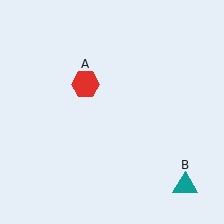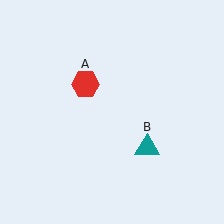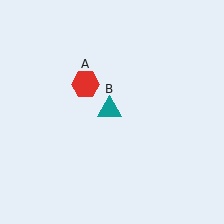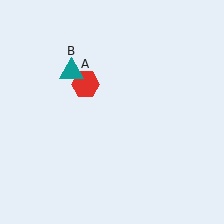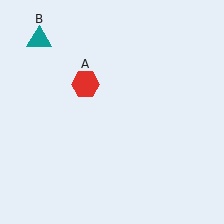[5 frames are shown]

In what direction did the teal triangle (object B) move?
The teal triangle (object B) moved up and to the left.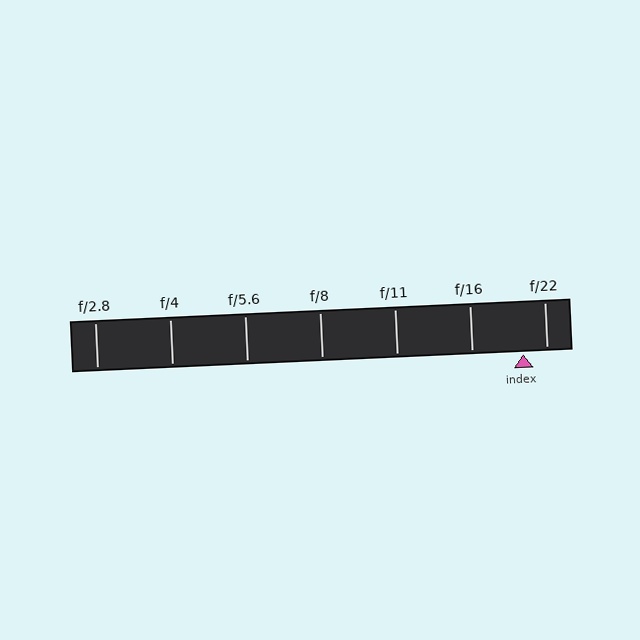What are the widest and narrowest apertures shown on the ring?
The widest aperture shown is f/2.8 and the narrowest is f/22.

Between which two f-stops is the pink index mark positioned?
The index mark is between f/16 and f/22.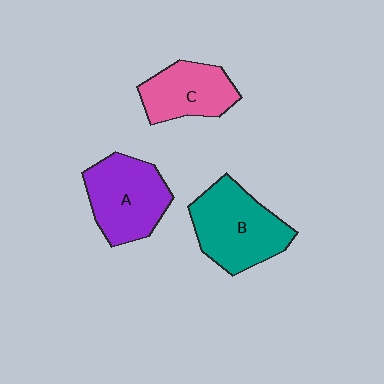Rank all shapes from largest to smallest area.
From largest to smallest: B (teal), A (purple), C (pink).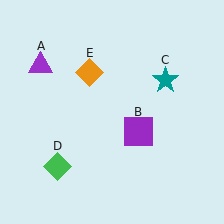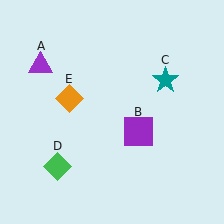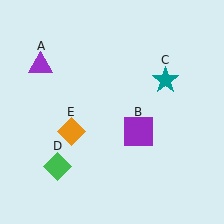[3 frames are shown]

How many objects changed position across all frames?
1 object changed position: orange diamond (object E).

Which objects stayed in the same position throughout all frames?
Purple triangle (object A) and purple square (object B) and teal star (object C) and green diamond (object D) remained stationary.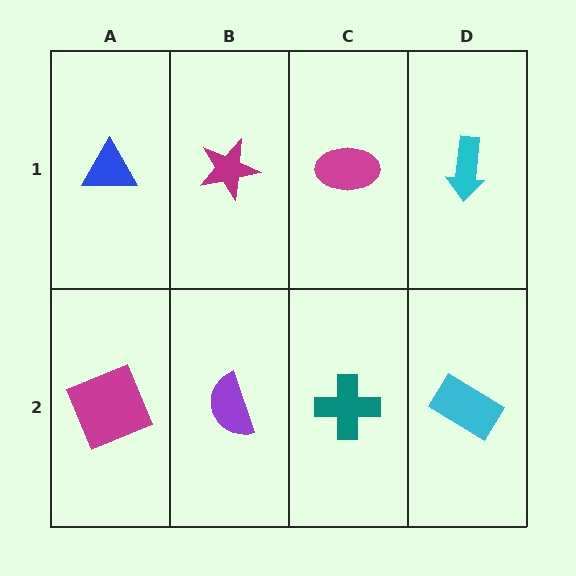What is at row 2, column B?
A purple semicircle.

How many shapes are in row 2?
4 shapes.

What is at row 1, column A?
A blue triangle.